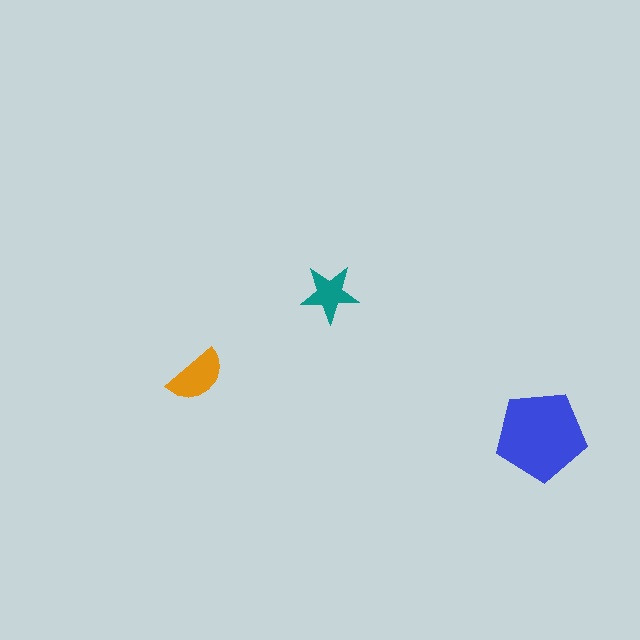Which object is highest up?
The teal star is topmost.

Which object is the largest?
The blue pentagon.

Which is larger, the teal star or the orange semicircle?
The orange semicircle.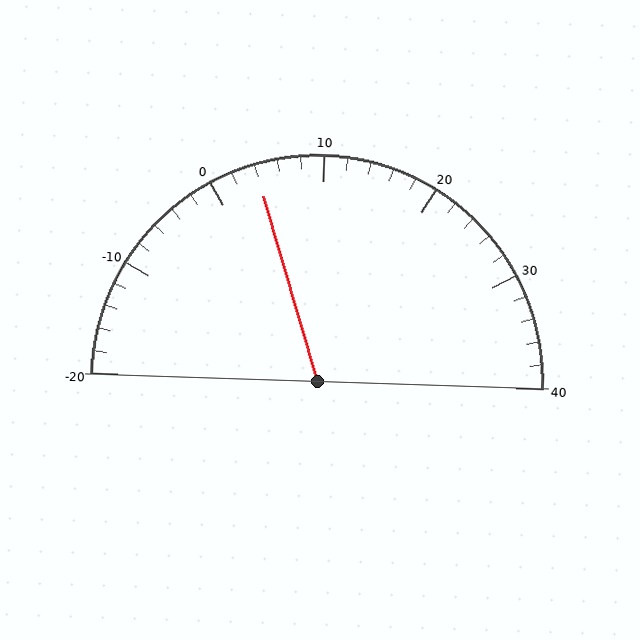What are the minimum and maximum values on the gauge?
The gauge ranges from -20 to 40.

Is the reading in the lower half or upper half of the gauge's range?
The reading is in the lower half of the range (-20 to 40).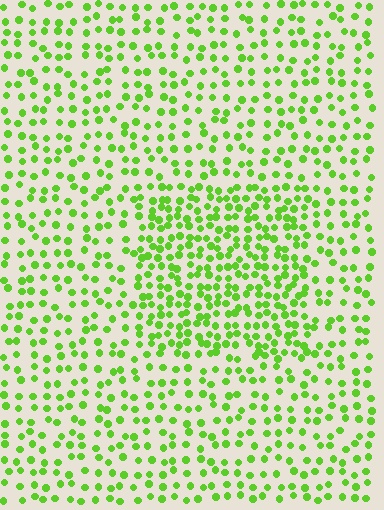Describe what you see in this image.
The image contains small lime elements arranged at two different densities. A rectangle-shaped region is visible where the elements are more densely packed than the surrounding area.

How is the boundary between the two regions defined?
The boundary is defined by a change in element density (approximately 1.8x ratio). All elements are the same color, size, and shape.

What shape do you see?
I see a rectangle.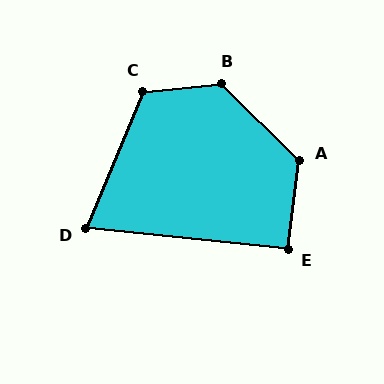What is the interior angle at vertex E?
Approximately 91 degrees (approximately right).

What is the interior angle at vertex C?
Approximately 118 degrees (obtuse).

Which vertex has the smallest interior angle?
D, at approximately 73 degrees.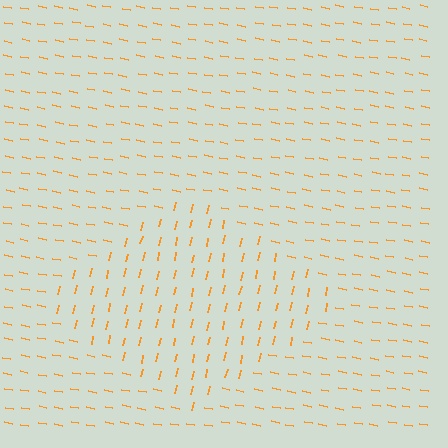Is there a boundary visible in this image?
Yes, there is a texture boundary formed by a change in line orientation.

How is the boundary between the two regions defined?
The boundary is defined purely by a change in line orientation (approximately 88 degrees difference). All lines are the same color and thickness.